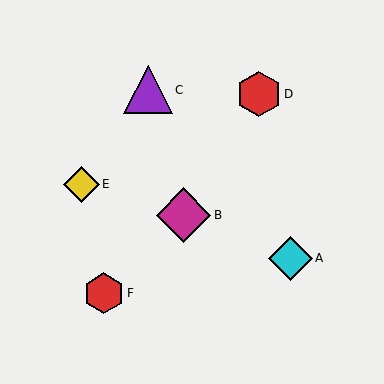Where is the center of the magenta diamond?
The center of the magenta diamond is at (184, 215).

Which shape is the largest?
The magenta diamond (labeled B) is the largest.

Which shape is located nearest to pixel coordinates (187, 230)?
The magenta diamond (labeled B) at (184, 215) is nearest to that location.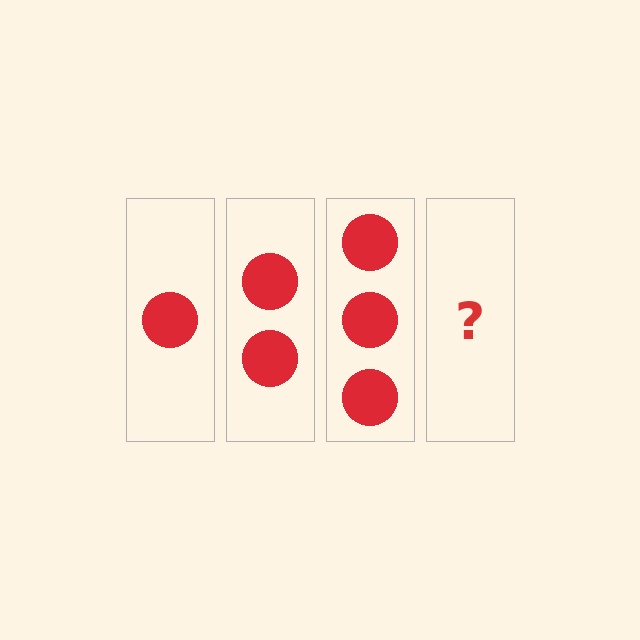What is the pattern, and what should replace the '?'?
The pattern is that each step adds one more circle. The '?' should be 4 circles.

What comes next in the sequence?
The next element should be 4 circles.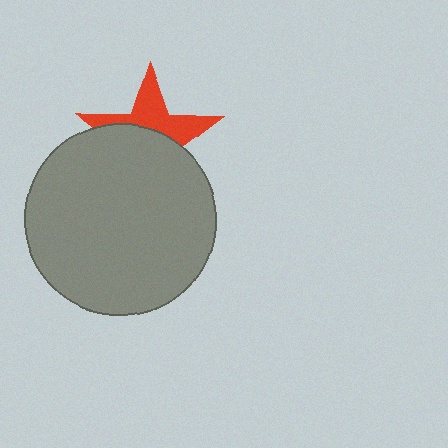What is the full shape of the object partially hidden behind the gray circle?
The partially hidden object is a red star.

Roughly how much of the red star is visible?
A small part of it is visible (roughly 43%).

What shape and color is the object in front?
The object in front is a gray circle.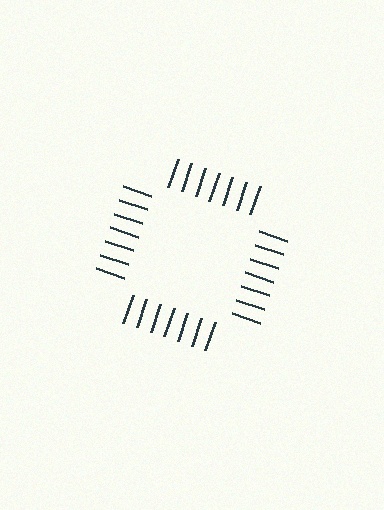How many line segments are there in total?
28 — 7 along each of the 4 edges.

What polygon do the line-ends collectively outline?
An illusory square — the line segments terminate on its edges but no continuous stroke is drawn.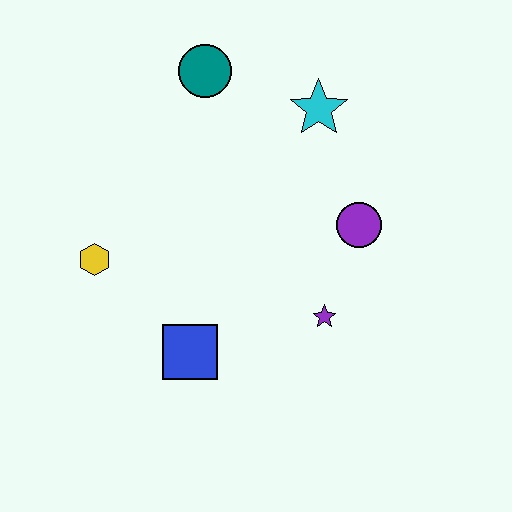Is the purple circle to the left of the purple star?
No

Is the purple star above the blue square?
Yes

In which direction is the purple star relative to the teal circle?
The purple star is below the teal circle.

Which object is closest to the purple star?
The purple circle is closest to the purple star.